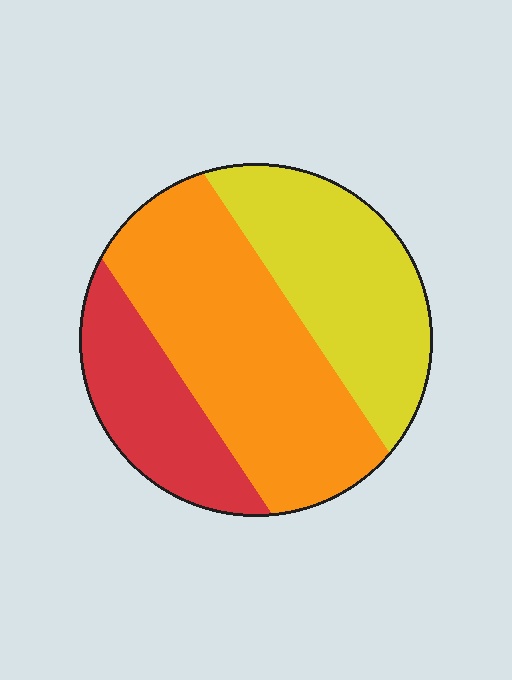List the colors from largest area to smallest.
From largest to smallest: orange, yellow, red.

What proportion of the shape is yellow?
Yellow takes up about one third (1/3) of the shape.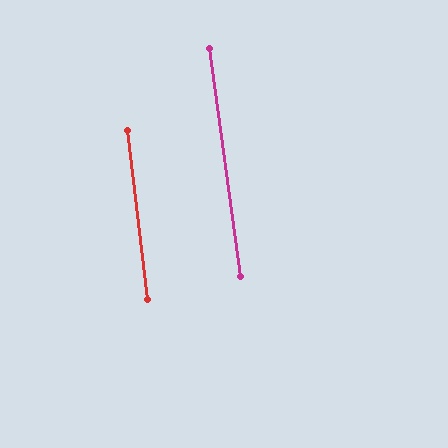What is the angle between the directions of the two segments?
Approximately 1 degree.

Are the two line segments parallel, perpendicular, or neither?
Parallel — their directions differ by only 0.8°.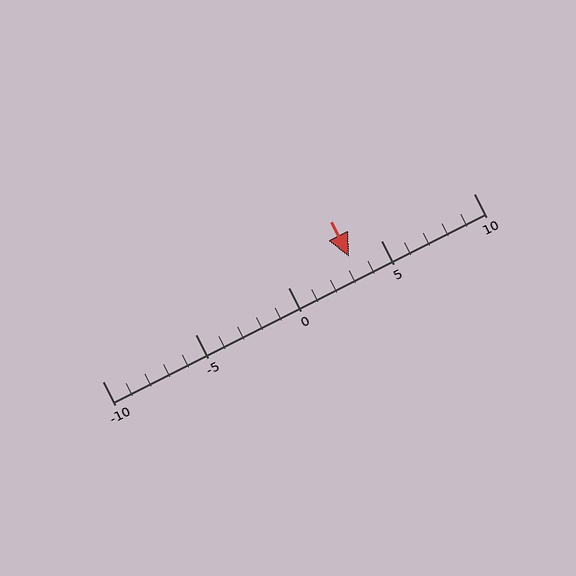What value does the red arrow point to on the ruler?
The red arrow points to approximately 3.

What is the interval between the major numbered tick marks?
The major tick marks are spaced 5 units apart.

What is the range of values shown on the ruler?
The ruler shows values from -10 to 10.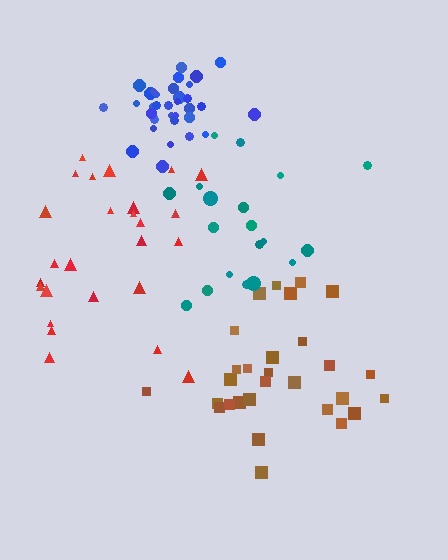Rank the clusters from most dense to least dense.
blue, brown, red, teal.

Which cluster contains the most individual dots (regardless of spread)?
Blue (33).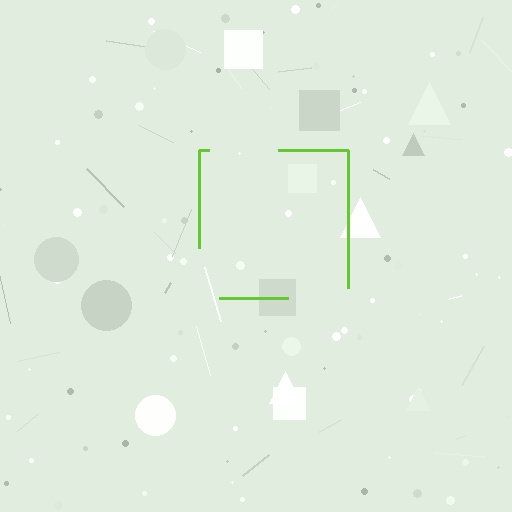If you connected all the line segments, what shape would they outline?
They would outline a square.